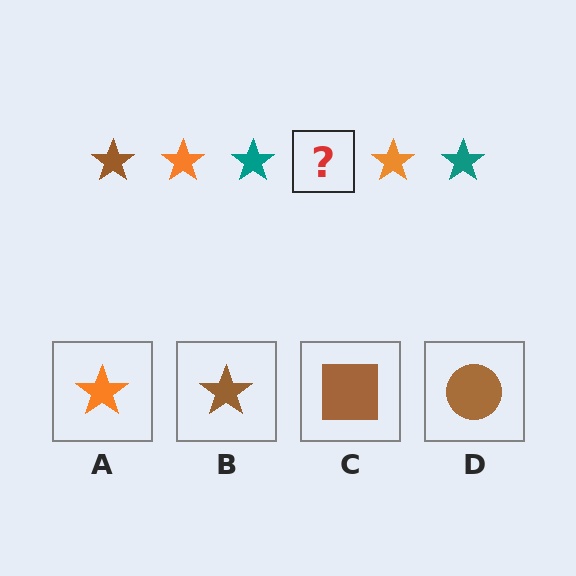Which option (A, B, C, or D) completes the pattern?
B.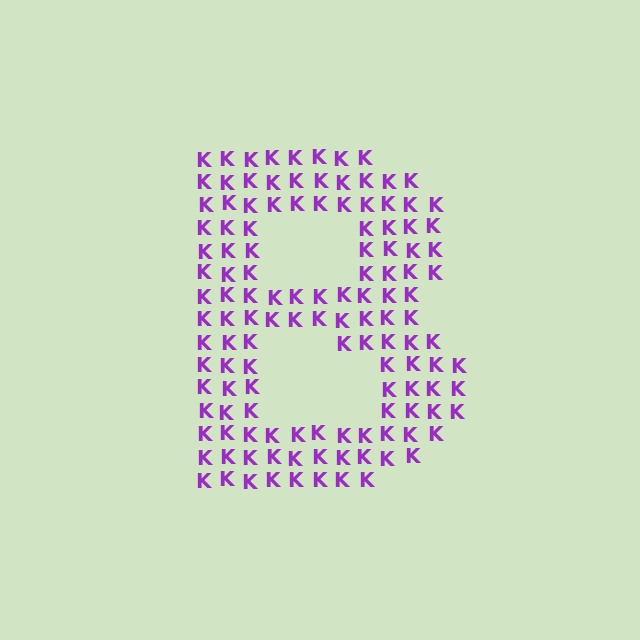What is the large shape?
The large shape is the letter B.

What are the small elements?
The small elements are letter K's.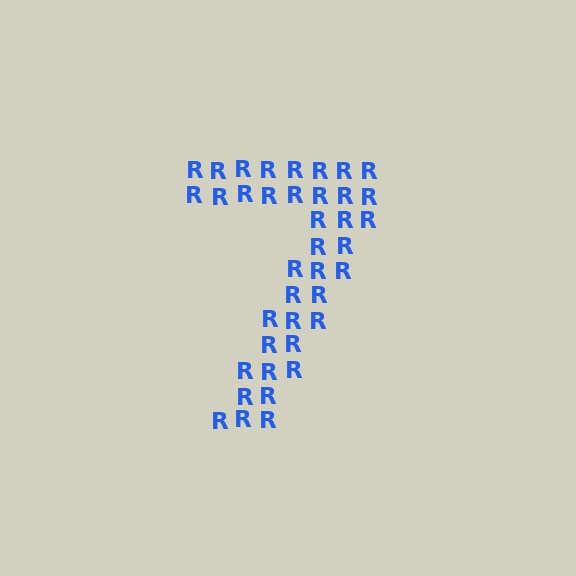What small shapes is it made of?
It is made of small letter R's.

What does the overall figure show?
The overall figure shows the digit 7.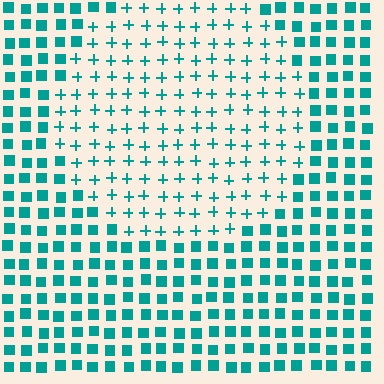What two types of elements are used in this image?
The image uses plus signs inside the circle region and squares outside it.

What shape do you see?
I see a circle.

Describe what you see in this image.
The image is filled with small teal elements arranged in a uniform grid. A circle-shaped region contains plus signs, while the surrounding area contains squares. The boundary is defined purely by the change in element shape.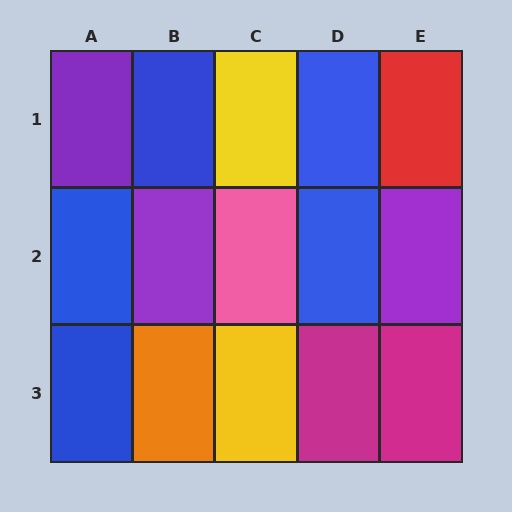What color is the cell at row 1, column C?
Yellow.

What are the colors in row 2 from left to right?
Blue, purple, pink, blue, purple.